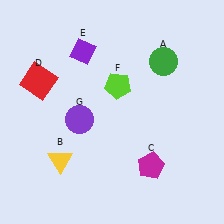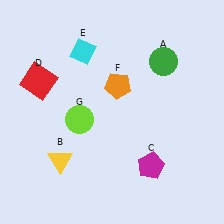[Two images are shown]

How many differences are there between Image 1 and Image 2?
There are 3 differences between the two images.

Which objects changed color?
E changed from purple to cyan. F changed from lime to orange. G changed from purple to lime.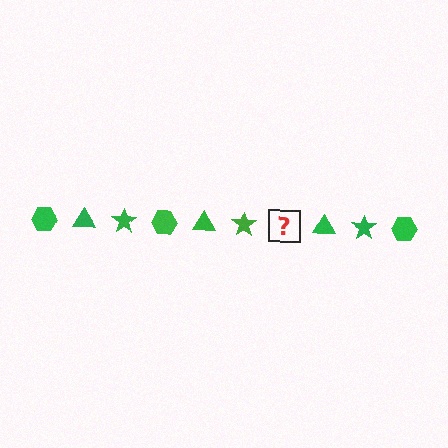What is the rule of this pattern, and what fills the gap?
The rule is that the pattern cycles through hexagon, triangle, star shapes in green. The gap should be filled with a green hexagon.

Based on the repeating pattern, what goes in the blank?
The blank should be a green hexagon.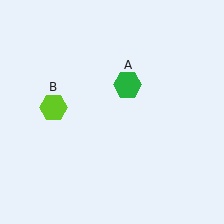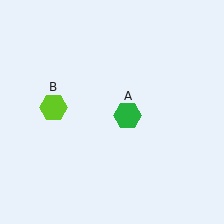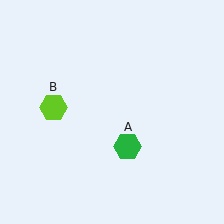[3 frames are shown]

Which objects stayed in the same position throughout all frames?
Lime hexagon (object B) remained stationary.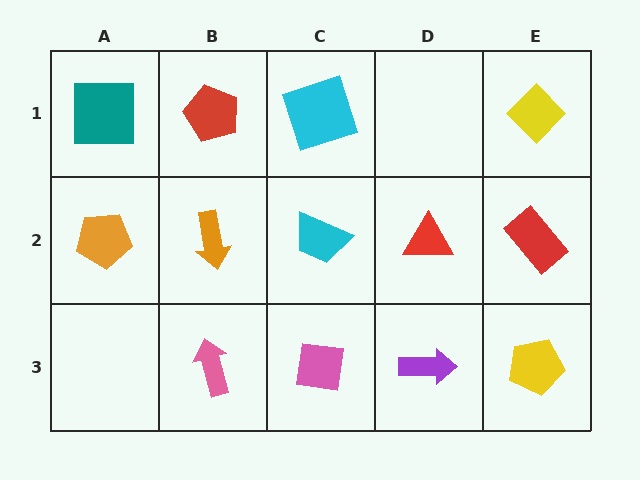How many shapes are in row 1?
4 shapes.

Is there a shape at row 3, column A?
No, that cell is empty.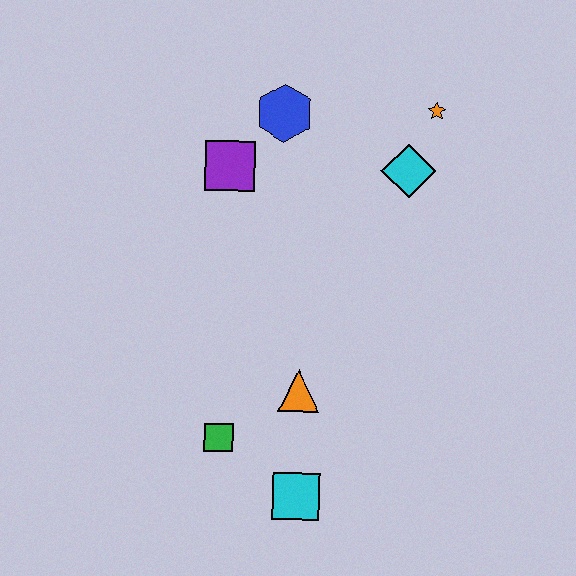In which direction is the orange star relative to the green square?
The orange star is above the green square.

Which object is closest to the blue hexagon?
The purple square is closest to the blue hexagon.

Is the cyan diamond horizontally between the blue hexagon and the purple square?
No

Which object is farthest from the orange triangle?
The orange star is farthest from the orange triangle.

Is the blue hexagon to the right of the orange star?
No